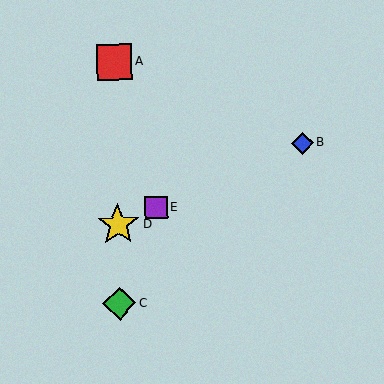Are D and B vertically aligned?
No, D is at x≈118 and B is at x≈302.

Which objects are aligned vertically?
Objects A, C, D are aligned vertically.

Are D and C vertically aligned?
Yes, both are at x≈118.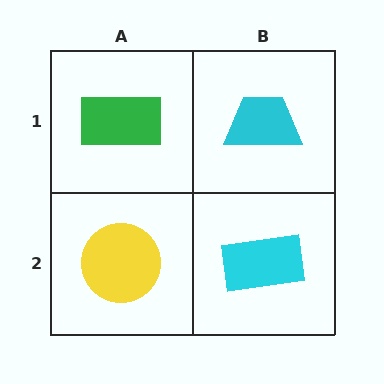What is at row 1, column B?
A cyan trapezoid.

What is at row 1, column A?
A green rectangle.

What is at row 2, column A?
A yellow circle.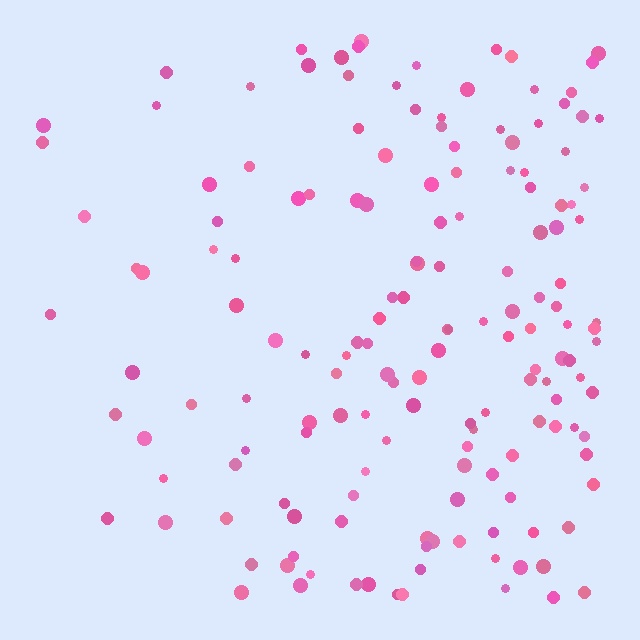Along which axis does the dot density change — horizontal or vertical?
Horizontal.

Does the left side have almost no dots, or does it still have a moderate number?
Still a moderate number, just noticeably fewer than the right.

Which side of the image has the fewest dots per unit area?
The left.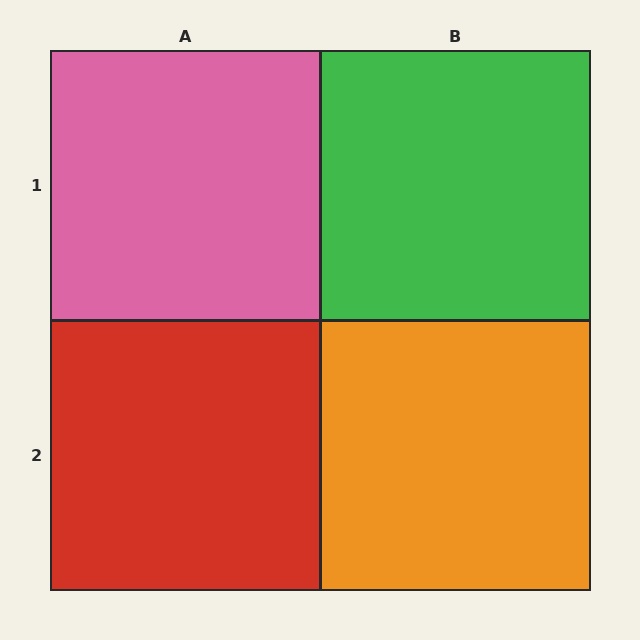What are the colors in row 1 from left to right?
Pink, green.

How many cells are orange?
1 cell is orange.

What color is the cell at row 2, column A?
Red.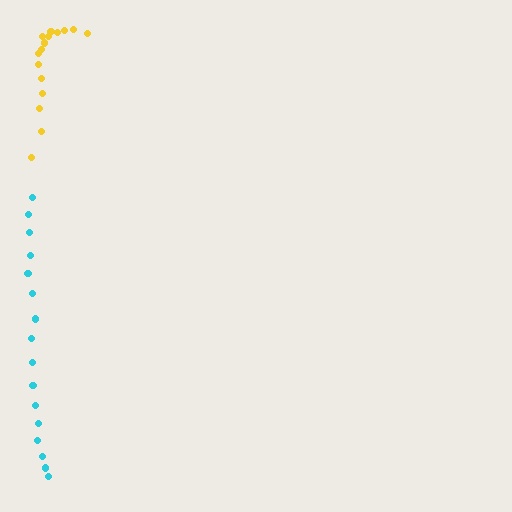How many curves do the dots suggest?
There are 2 distinct paths.